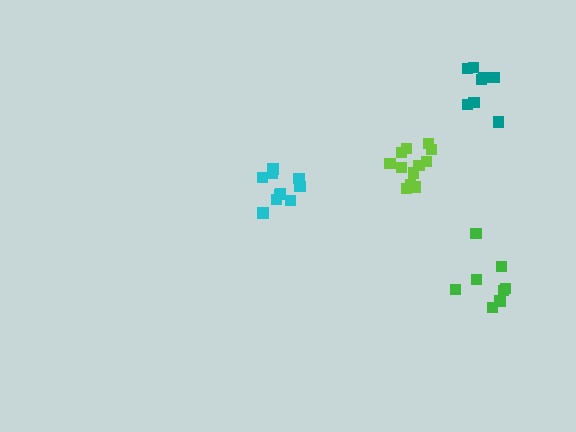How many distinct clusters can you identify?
There are 4 distinct clusters.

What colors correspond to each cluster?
The clusters are colored: cyan, teal, lime, green.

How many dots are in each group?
Group 1: 10 dots, Group 2: 8 dots, Group 3: 12 dots, Group 4: 8 dots (38 total).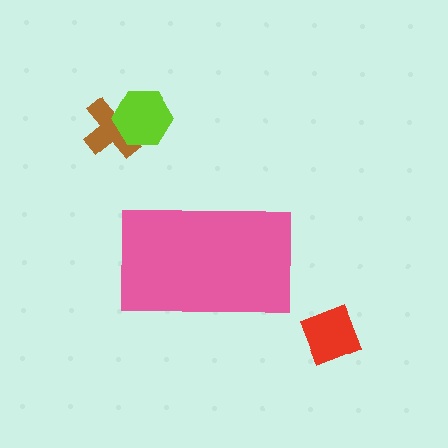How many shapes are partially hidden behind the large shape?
0 shapes are partially hidden.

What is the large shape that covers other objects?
A pink rectangle.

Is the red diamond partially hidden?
No, the red diamond is fully visible.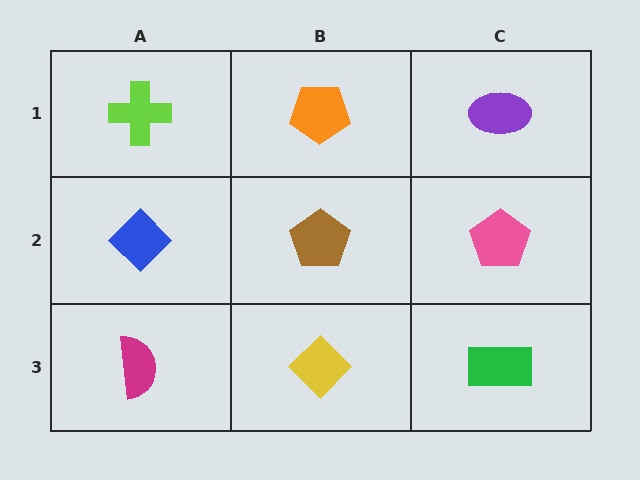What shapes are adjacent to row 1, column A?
A blue diamond (row 2, column A), an orange pentagon (row 1, column B).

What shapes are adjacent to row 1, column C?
A pink pentagon (row 2, column C), an orange pentagon (row 1, column B).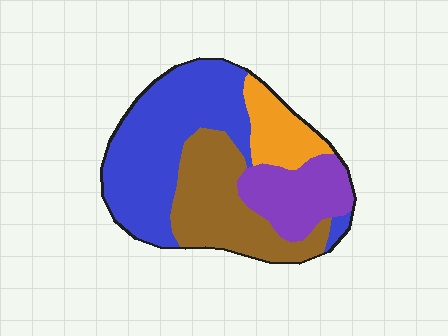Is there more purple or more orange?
Purple.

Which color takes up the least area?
Orange, at roughly 10%.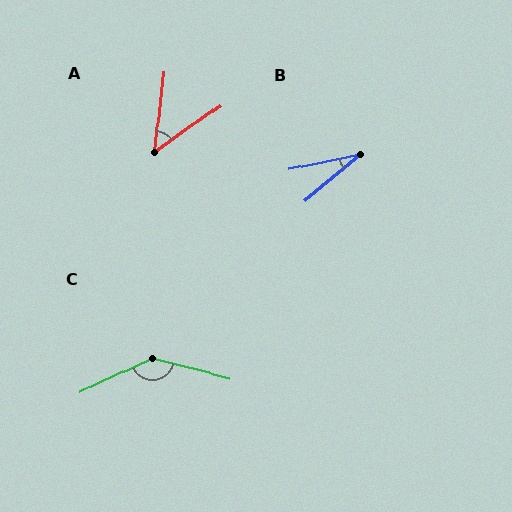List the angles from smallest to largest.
B (28°), A (48°), C (140°).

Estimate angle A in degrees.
Approximately 48 degrees.